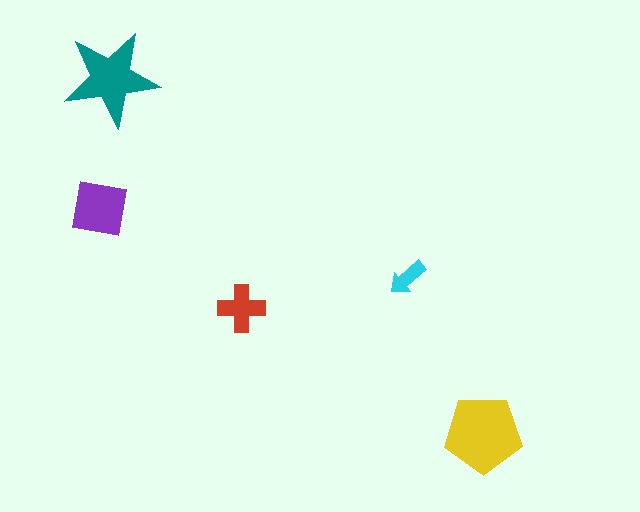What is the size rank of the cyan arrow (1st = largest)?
5th.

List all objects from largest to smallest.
The yellow pentagon, the teal star, the purple square, the red cross, the cyan arrow.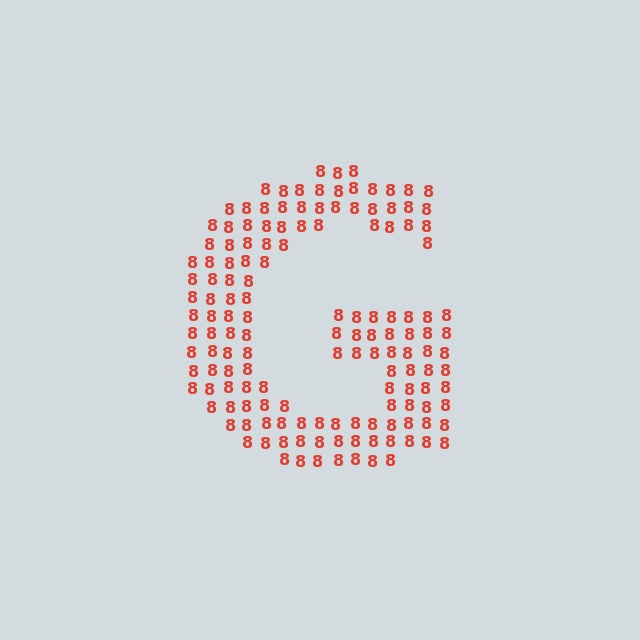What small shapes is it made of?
It is made of small digit 8's.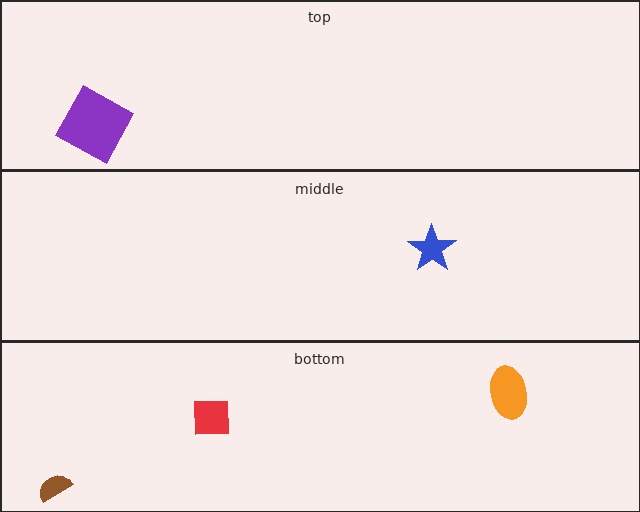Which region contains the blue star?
The middle region.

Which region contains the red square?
The bottom region.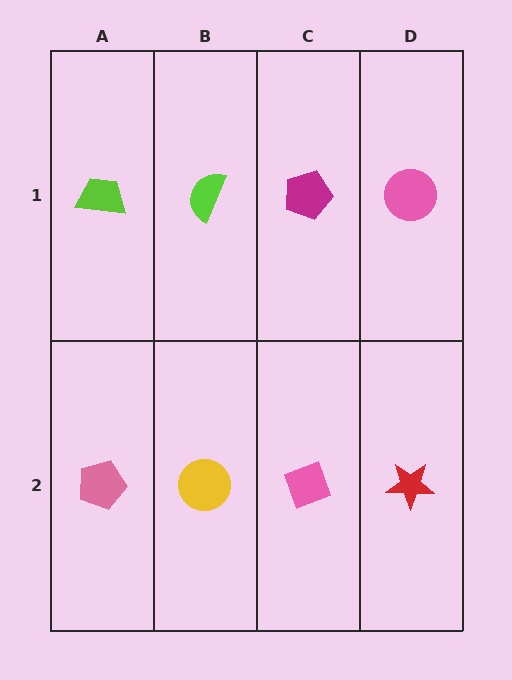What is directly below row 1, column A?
A pink pentagon.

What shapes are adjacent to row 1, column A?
A pink pentagon (row 2, column A), a lime semicircle (row 1, column B).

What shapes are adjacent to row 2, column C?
A magenta pentagon (row 1, column C), a yellow circle (row 2, column B), a red star (row 2, column D).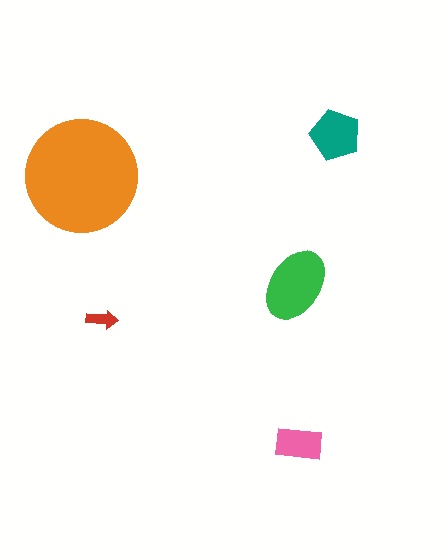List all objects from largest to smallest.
The orange circle, the green ellipse, the teal pentagon, the pink rectangle, the red arrow.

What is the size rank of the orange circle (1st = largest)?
1st.